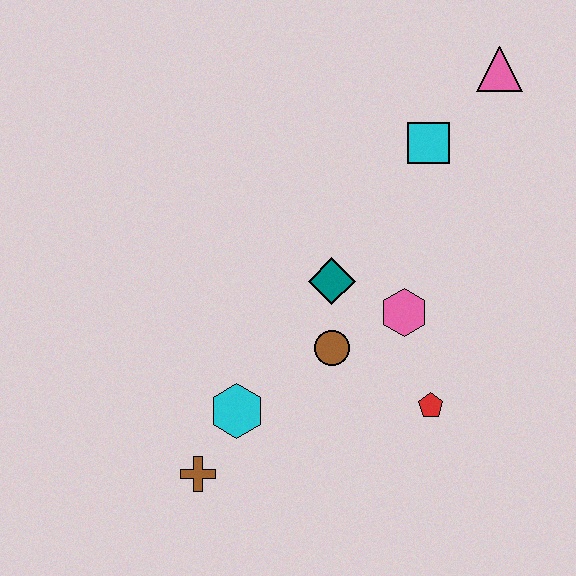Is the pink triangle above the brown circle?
Yes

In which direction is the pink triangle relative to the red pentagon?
The pink triangle is above the red pentagon.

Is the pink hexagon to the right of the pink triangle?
No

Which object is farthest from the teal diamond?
The pink triangle is farthest from the teal diamond.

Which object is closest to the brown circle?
The teal diamond is closest to the brown circle.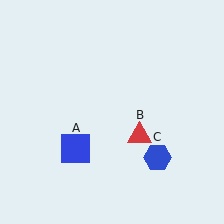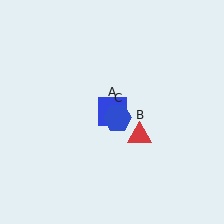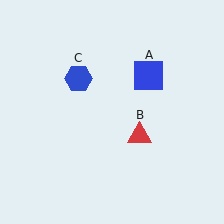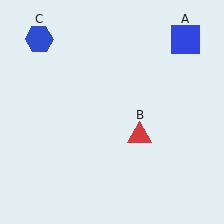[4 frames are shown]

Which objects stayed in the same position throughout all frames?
Red triangle (object B) remained stationary.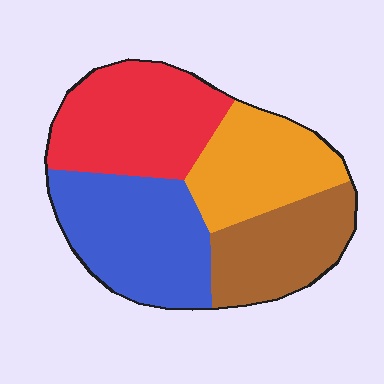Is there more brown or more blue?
Blue.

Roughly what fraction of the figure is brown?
Brown covers around 20% of the figure.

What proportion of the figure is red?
Red takes up between a sixth and a third of the figure.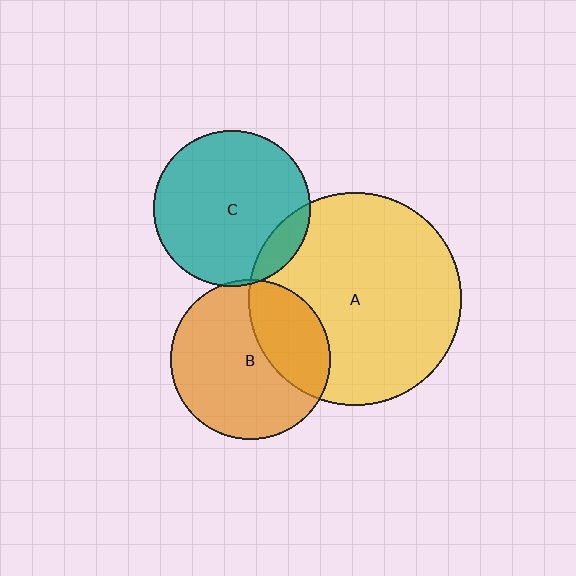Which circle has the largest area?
Circle A (yellow).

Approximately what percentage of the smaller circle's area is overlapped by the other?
Approximately 10%.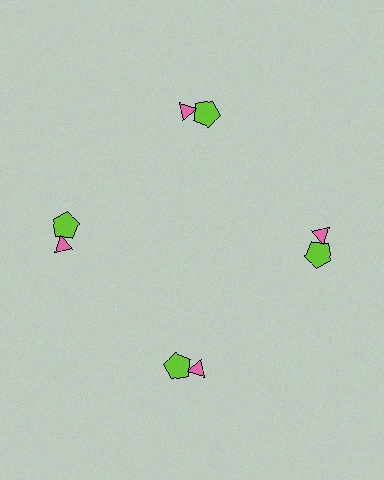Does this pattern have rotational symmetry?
Yes, this pattern has 4-fold rotational symmetry. It looks the same after rotating 90 degrees around the center.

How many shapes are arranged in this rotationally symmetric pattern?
There are 8 shapes, arranged in 4 groups of 2.